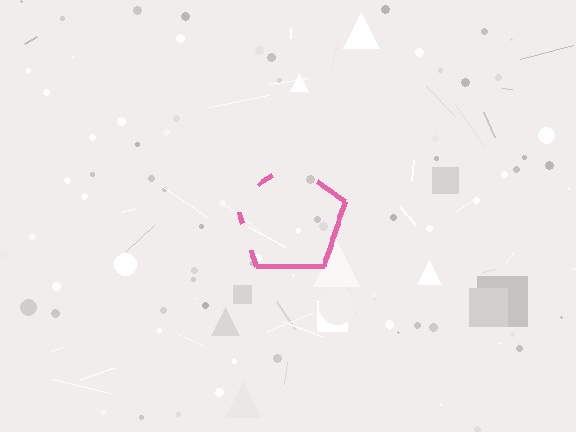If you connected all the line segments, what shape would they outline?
They would outline a pentagon.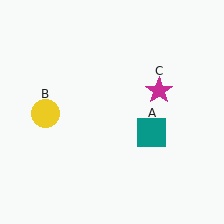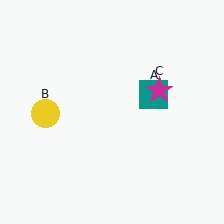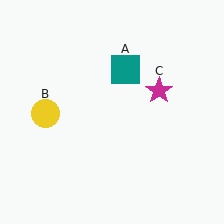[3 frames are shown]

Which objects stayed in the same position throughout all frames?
Yellow circle (object B) and magenta star (object C) remained stationary.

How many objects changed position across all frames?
1 object changed position: teal square (object A).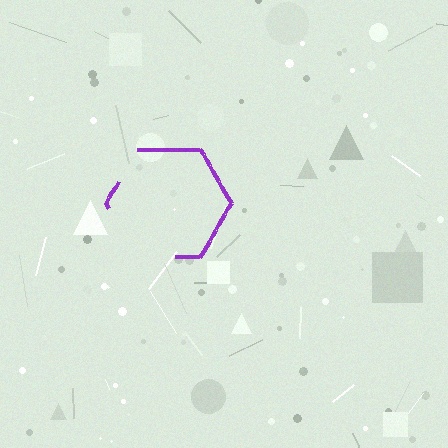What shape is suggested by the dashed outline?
The dashed outline suggests a hexagon.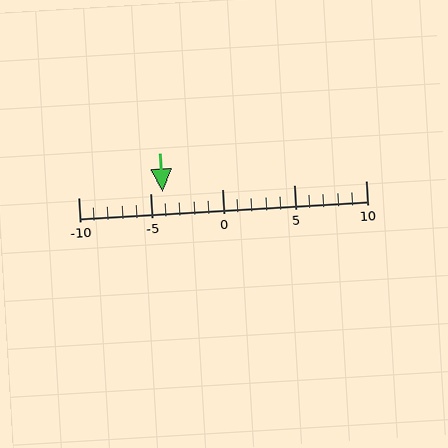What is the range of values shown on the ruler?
The ruler shows values from -10 to 10.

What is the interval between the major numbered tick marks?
The major tick marks are spaced 5 units apart.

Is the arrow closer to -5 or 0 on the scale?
The arrow is closer to -5.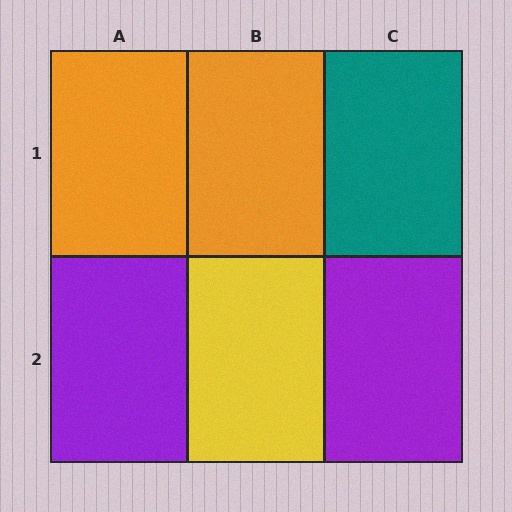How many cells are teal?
1 cell is teal.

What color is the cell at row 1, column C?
Teal.